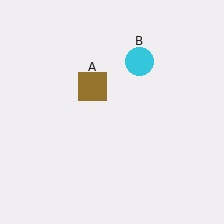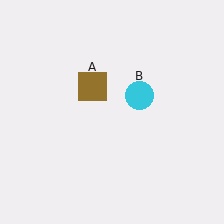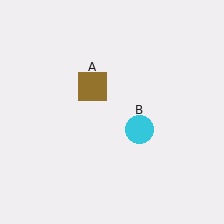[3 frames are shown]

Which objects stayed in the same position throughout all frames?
Brown square (object A) remained stationary.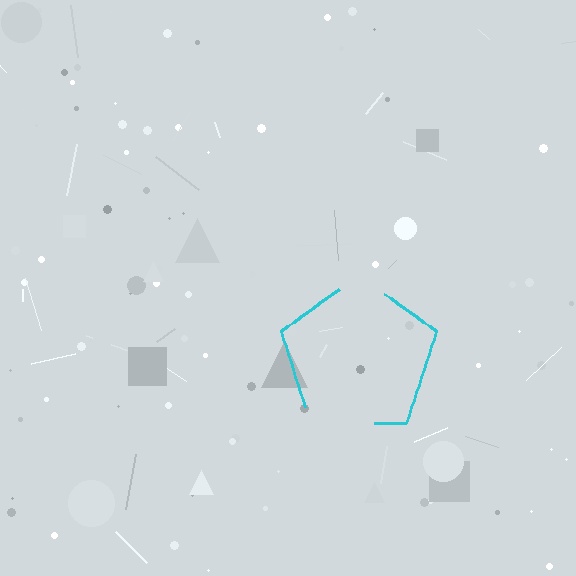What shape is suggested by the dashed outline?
The dashed outline suggests a pentagon.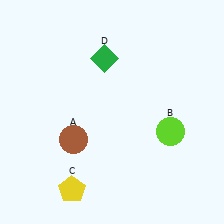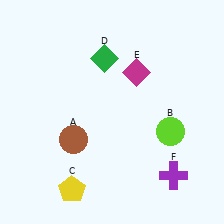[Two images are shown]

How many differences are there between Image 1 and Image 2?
There are 2 differences between the two images.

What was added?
A magenta diamond (E), a purple cross (F) were added in Image 2.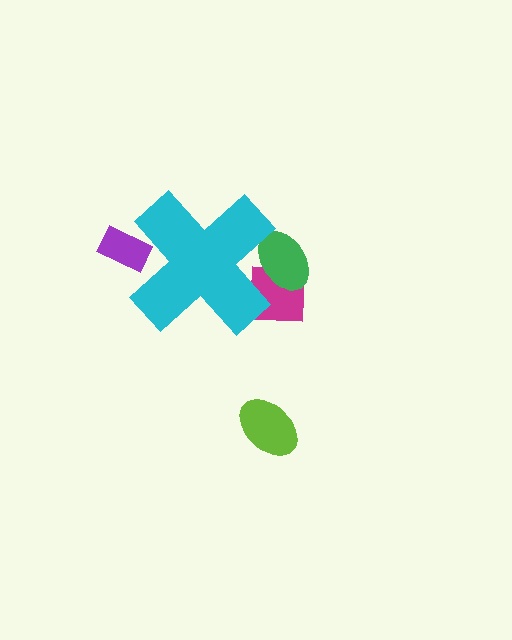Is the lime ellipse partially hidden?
No, the lime ellipse is fully visible.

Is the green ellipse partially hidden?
Yes, the green ellipse is partially hidden behind the cyan cross.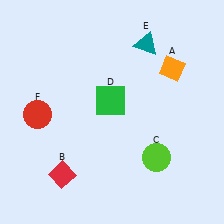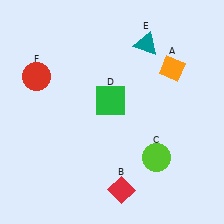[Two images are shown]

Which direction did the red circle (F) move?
The red circle (F) moved up.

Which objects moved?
The objects that moved are: the red diamond (B), the red circle (F).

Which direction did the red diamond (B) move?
The red diamond (B) moved right.